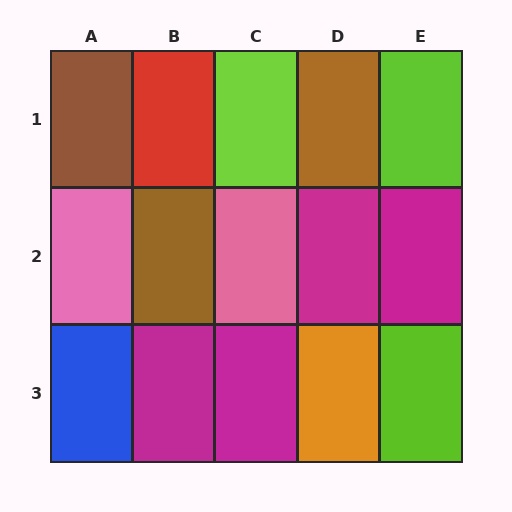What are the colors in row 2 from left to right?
Pink, brown, pink, magenta, magenta.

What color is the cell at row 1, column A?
Brown.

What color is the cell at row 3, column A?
Blue.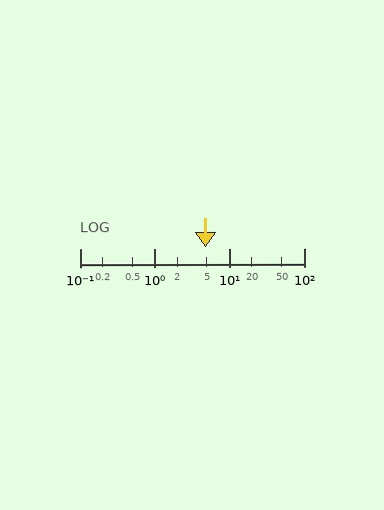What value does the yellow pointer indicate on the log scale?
The pointer indicates approximately 4.8.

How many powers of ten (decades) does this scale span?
The scale spans 3 decades, from 0.1 to 100.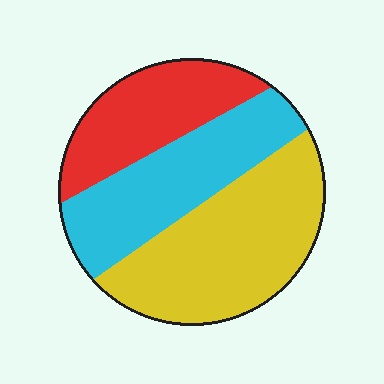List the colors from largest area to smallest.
From largest to smallest: yellow, cyan, red.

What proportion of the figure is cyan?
Cyan covers around 30% of the figure.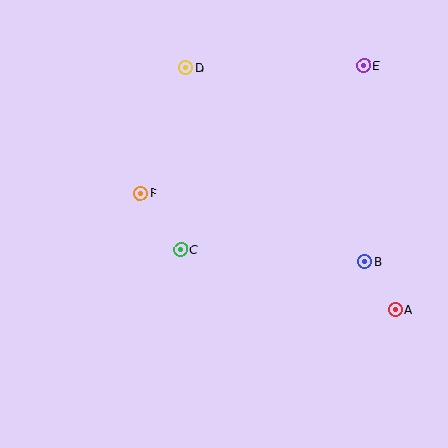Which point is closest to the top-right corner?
Point E is closest to the top-right corner.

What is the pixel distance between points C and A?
The distance between C and A is 223 pixels.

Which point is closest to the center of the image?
Point C at (181, 250) is closest to the center.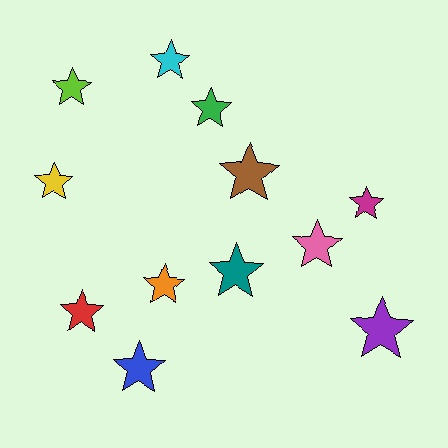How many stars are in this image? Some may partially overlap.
There are 12 stars.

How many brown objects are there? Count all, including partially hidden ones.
There is 1 brown object.